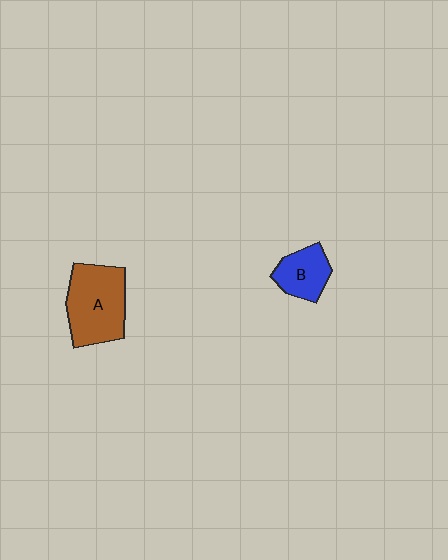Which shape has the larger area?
Shape A (brown).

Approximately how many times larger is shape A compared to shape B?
Approximately 1.9 times.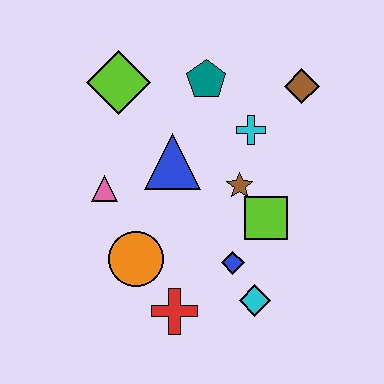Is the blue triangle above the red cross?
Yes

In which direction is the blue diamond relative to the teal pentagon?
The blue diamond is below the teal pentagon.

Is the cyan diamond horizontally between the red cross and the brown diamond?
Yes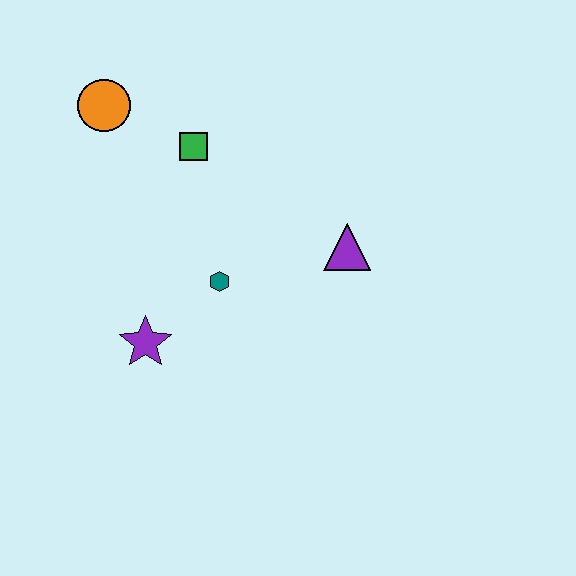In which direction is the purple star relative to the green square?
The purple star is below the green square.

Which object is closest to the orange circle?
The green square is closest to the orange circle.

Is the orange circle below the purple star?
No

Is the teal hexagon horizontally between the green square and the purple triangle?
Yes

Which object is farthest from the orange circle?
The purple triangle is farthest from the orange circle.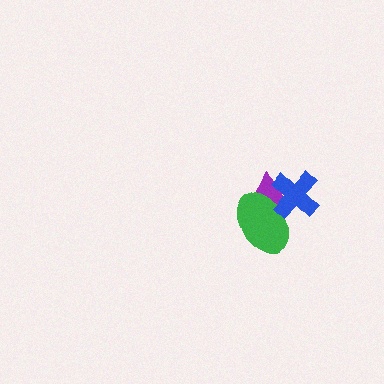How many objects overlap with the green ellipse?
2 objects overlap with the green ellipse.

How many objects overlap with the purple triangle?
2 objects overlap with the purple triangle.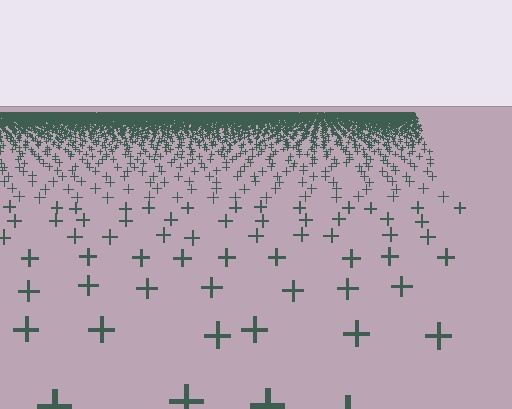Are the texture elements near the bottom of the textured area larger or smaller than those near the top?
Larger. Near the bottom, elements are closer to the viewer and appear at a bigger on-screen size.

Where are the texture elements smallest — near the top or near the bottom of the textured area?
Near the top.